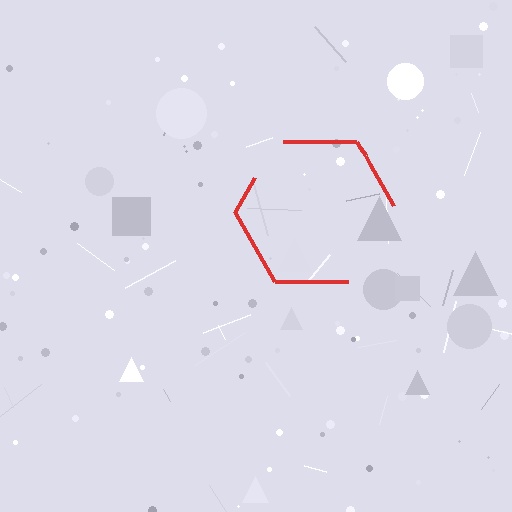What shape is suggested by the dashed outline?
The dashed outline suggests a hexagon.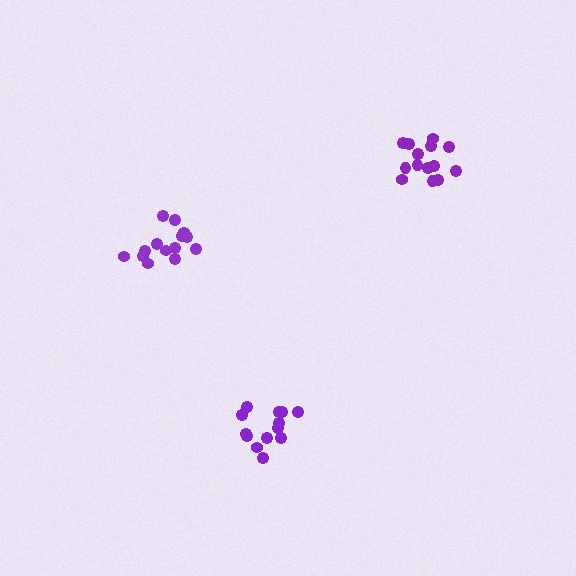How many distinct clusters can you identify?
There are 3 distinct clusters.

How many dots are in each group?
Group 1: 14 dots, Group 2: 13 dots, Group 3: 14 dots (41 total).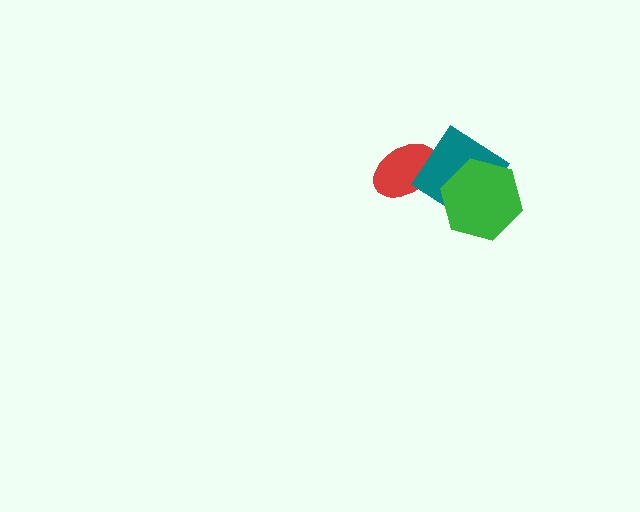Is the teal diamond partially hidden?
Yes, it is partially covered by another shape.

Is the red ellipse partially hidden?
Yes, it is partially covered by another shape.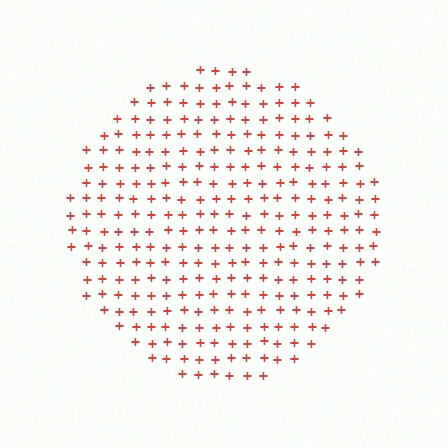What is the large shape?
The large shape is a circle.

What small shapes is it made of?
It is made of small plus signs.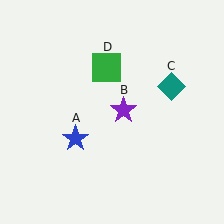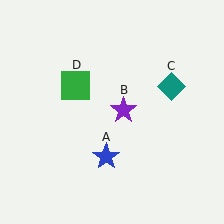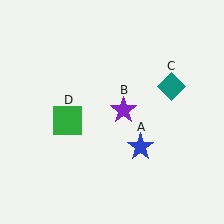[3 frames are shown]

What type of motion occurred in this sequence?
The blue star (object A), green square (object D) rotated counterclockwise around the center of the scene.